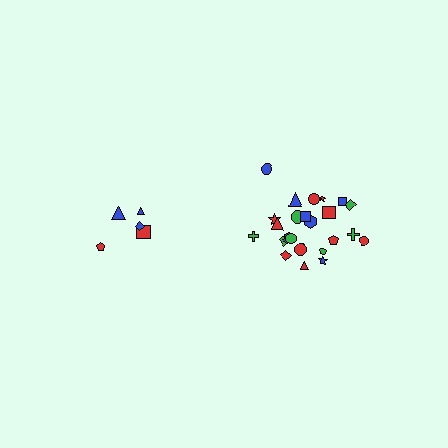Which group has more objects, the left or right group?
The right group.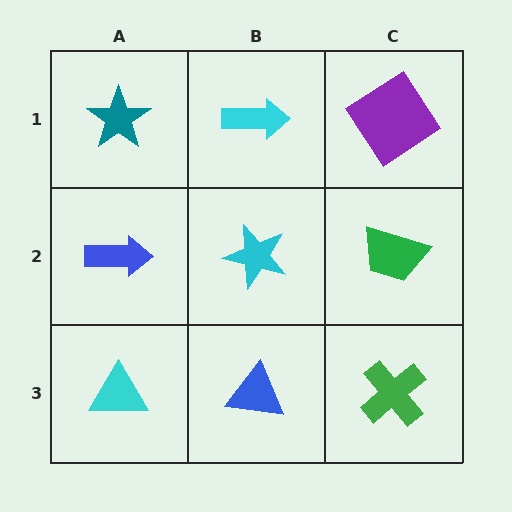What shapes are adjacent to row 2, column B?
A cyan arrow (row 1, column B), a blue triangle (row 3, column B), a blue arrow (row 2, column A), a green trapezoid (row 2, column C).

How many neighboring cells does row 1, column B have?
3.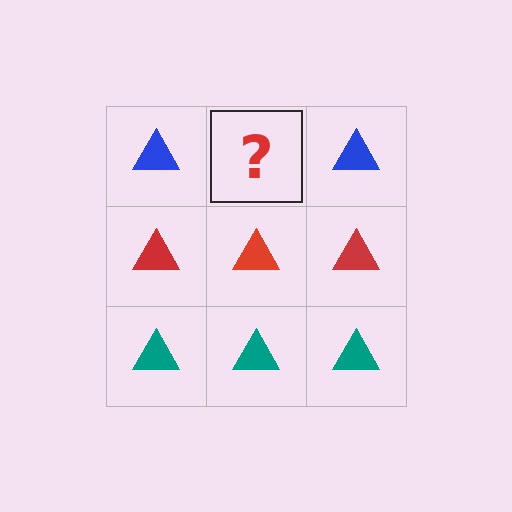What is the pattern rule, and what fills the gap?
The rule is that each row has a consistent color. The gap should be filled with a blue triangle.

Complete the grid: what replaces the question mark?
The question mark should be replaced with a blue triangle.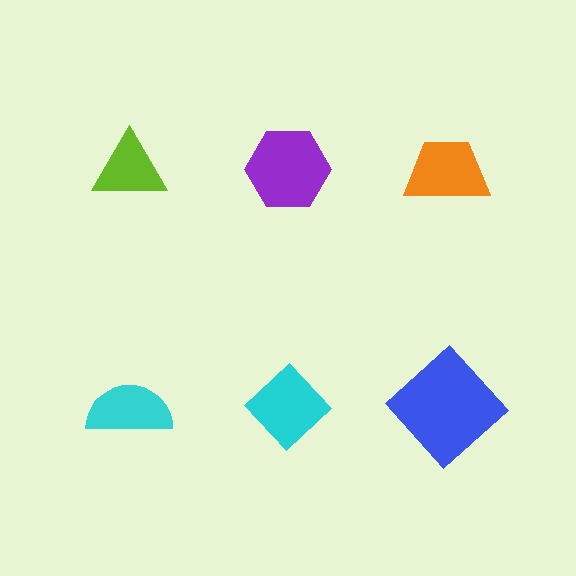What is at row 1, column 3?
An orange trapezoid.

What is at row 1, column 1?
A lime triangle.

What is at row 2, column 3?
A blue diamond.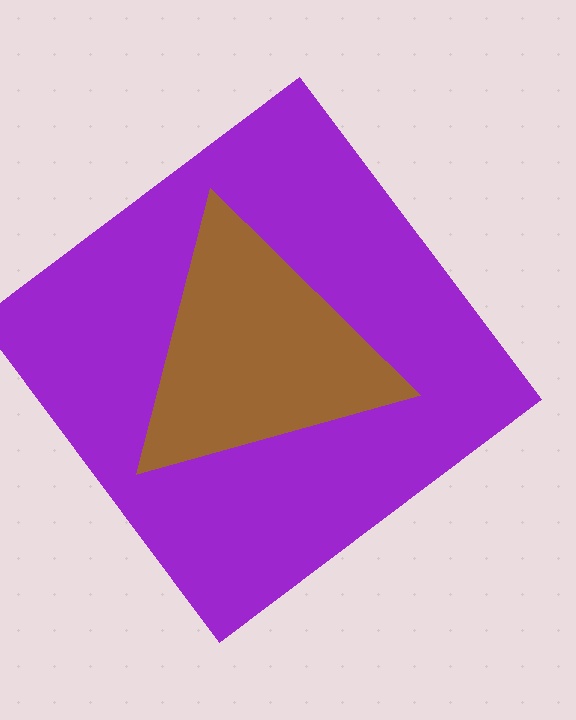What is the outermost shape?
The purple diamond.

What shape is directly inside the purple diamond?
The brown triangle.